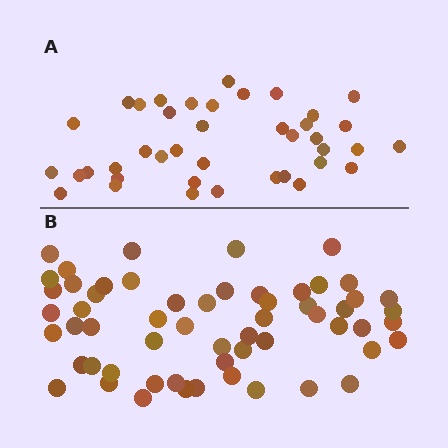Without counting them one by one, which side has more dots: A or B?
Region B (the bottom region) has more dots.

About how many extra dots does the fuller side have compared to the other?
Region B has approximately 20 more dots than region A.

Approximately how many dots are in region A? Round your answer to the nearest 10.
About 40 dots.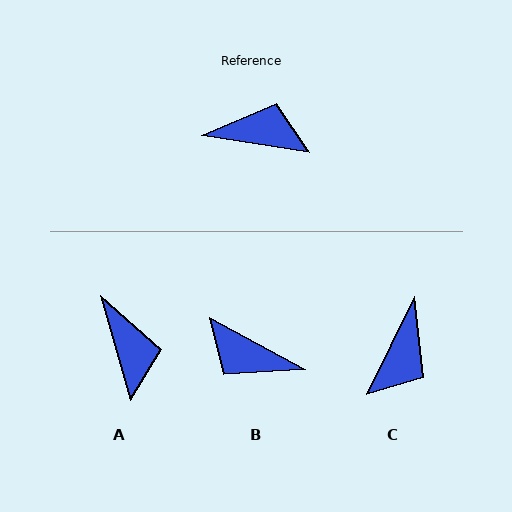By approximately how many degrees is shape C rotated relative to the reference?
Approximately 107 degrees clockwise.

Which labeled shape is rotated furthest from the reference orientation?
B, about 160 degrees away.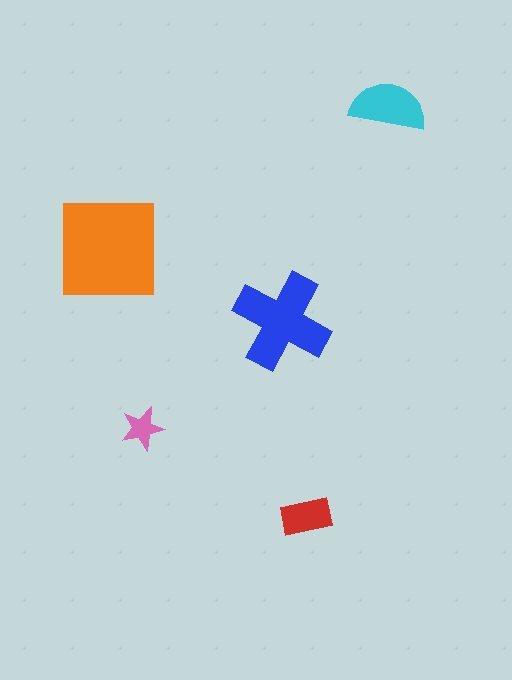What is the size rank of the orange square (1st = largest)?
1st.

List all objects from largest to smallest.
The orange square, the blue cross, the cyan semicircle, the red rectangle, the pink star.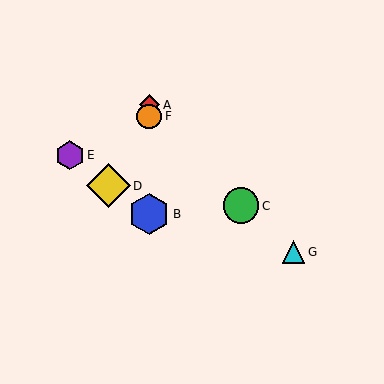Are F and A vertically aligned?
Yes, both are at x≈149.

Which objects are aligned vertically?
Objects A, B, F are aligned vertically.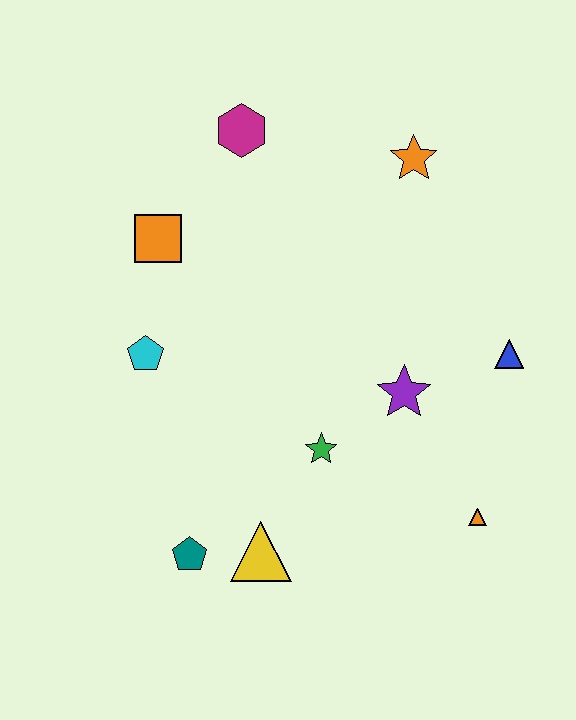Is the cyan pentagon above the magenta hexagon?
No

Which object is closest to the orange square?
The cyan pentagon is closest to the orange square.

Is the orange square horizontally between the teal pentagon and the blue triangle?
No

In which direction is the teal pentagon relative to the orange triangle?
The teal pentagon is to the left of the orange triangle.